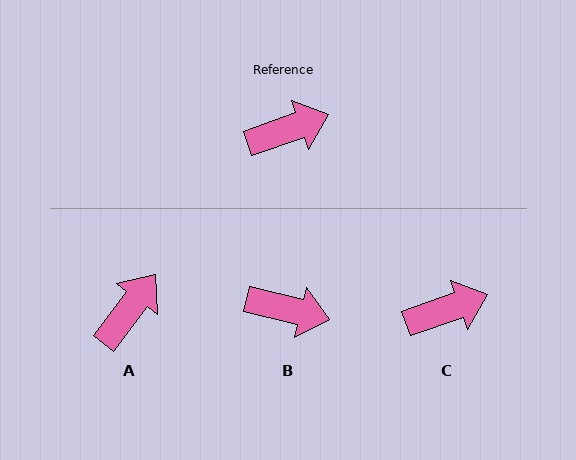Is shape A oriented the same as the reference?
No, it is off by about 34 degrees.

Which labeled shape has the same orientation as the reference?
C.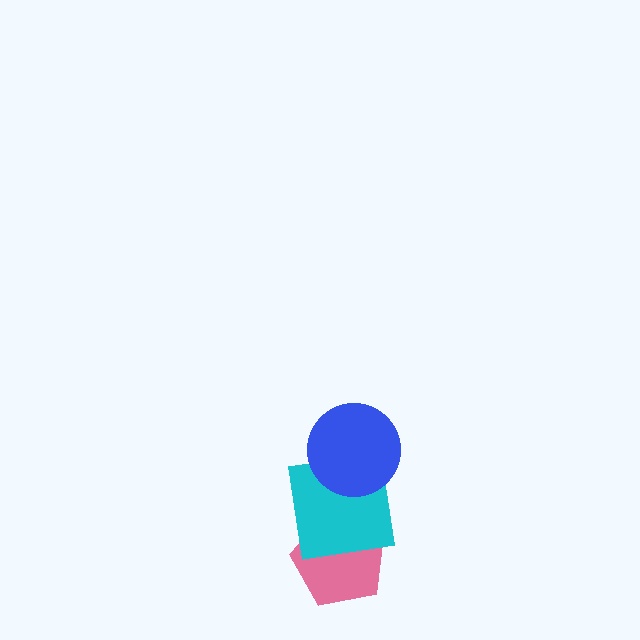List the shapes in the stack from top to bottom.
From top to bottom: the blue circle, the cyan square, the pink pentagon.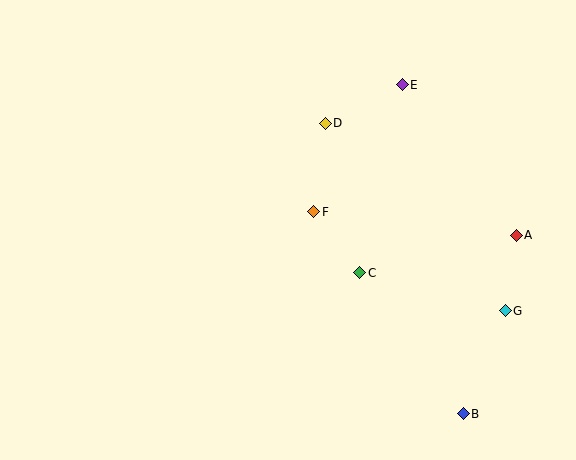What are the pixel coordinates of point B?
Point B is at (463, 414).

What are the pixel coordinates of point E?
Point E is at (402, 85).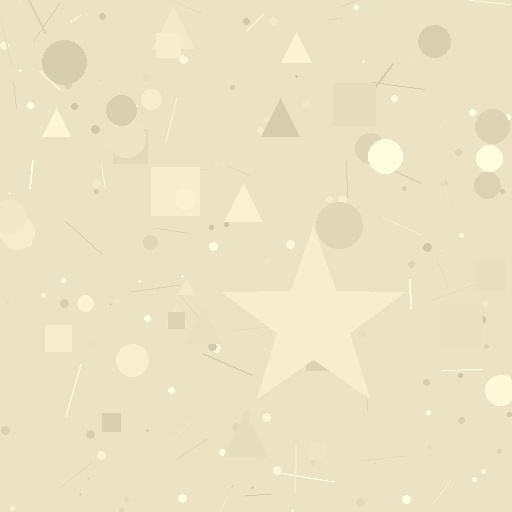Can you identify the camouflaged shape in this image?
The camouflaged shape is a star.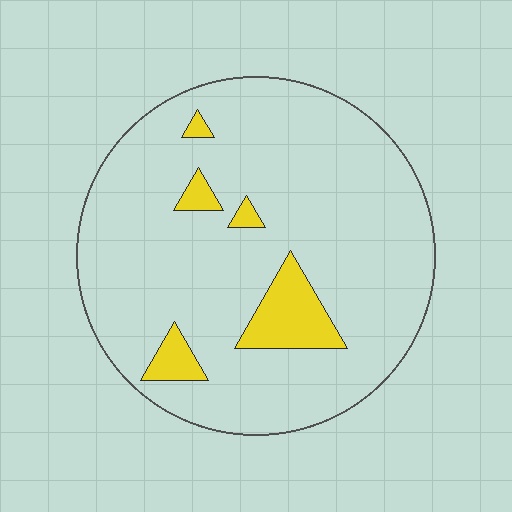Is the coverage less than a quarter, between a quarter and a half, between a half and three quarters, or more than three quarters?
Less than a quarter.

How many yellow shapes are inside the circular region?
5.